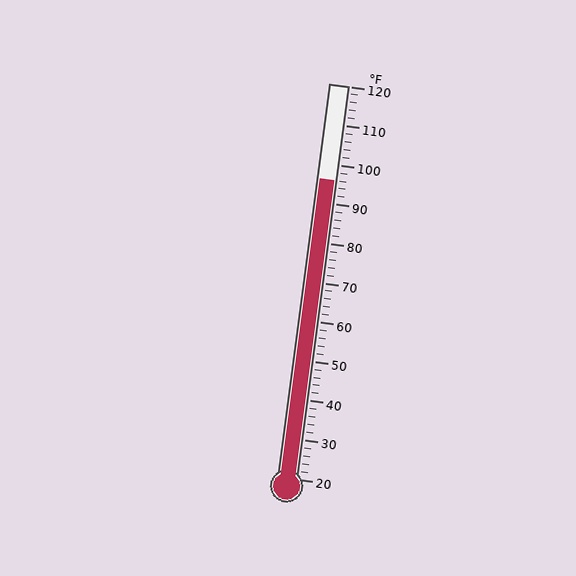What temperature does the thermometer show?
The thermometer shows approximately 96°F.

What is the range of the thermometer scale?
The thermometer scale ranges from 20°F to 120°F.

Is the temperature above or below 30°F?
The temperature is above 30°F.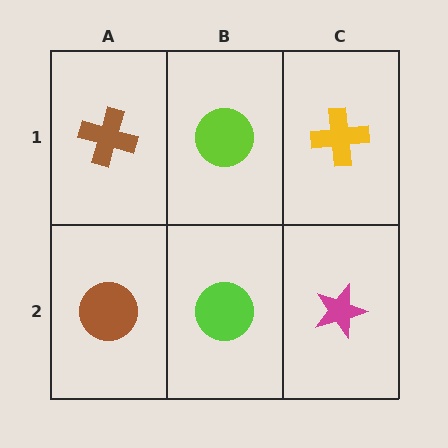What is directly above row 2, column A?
A brown cross.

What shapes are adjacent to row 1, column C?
A magenta star (row 2, column C), a lime circle (row 1, column B).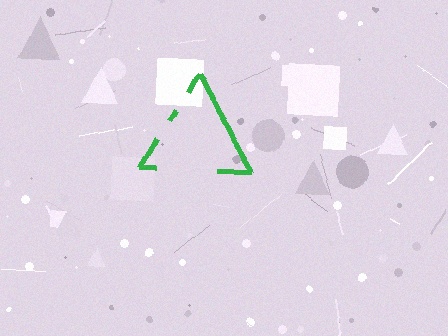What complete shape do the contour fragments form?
The contour fragments form a triangle.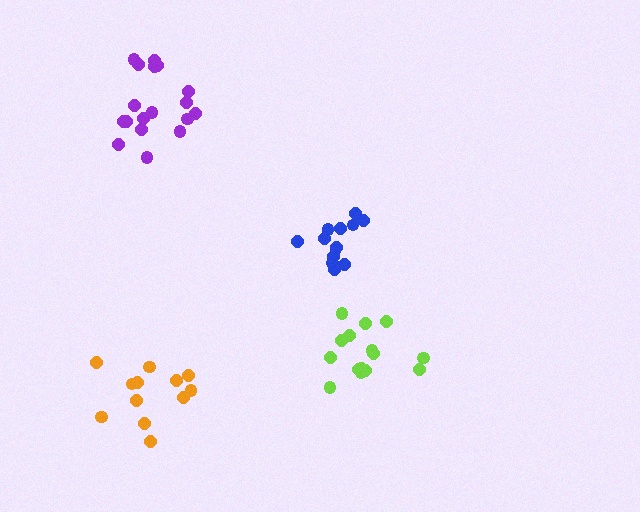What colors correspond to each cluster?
The clusters are colored: purple, blue, lime, orange.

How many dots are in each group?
Group 1: 18 dots, Group 2: 13 dots, Group 3: 15 dots, Group 4: 12 dots (58 total).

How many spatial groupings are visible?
There are 4 spatial groupings.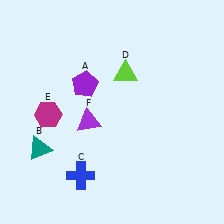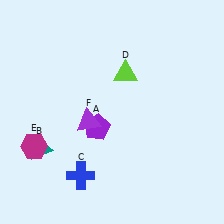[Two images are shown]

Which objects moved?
The objects that moved are: the purple pentagon (A), the magenta hexagon (E).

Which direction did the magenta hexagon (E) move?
The magenta hexagon (E) moved down.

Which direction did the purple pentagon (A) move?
The purple pentagon (A) moved down.